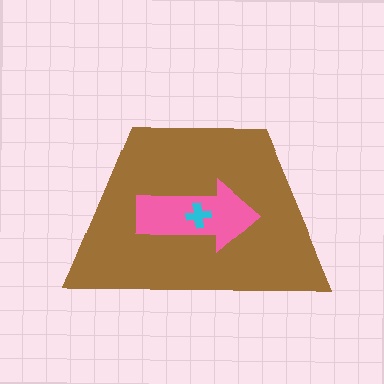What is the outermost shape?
The brown trapezoid.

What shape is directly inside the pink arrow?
The cyan cross.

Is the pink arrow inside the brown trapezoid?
Yes.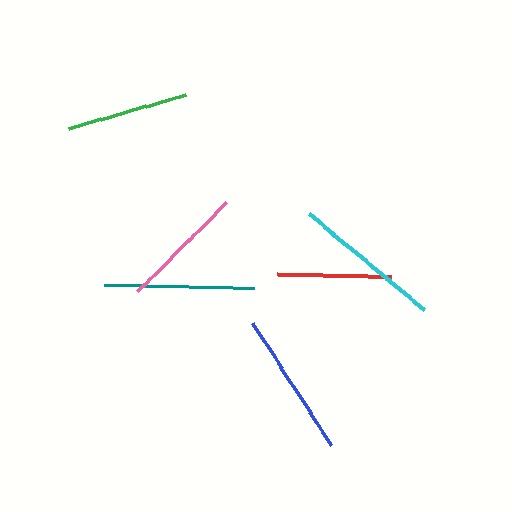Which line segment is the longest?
The teal line is the longest at approximately 150 pixels.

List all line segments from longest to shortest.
From longest to shortest: teal, cyan, blue, pink, green, red.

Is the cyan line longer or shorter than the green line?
The cyan line is longer than the green line.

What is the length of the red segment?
The red segment is approximately 115 pixels long.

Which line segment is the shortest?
The red line is the shortest at approximately 115 pixels.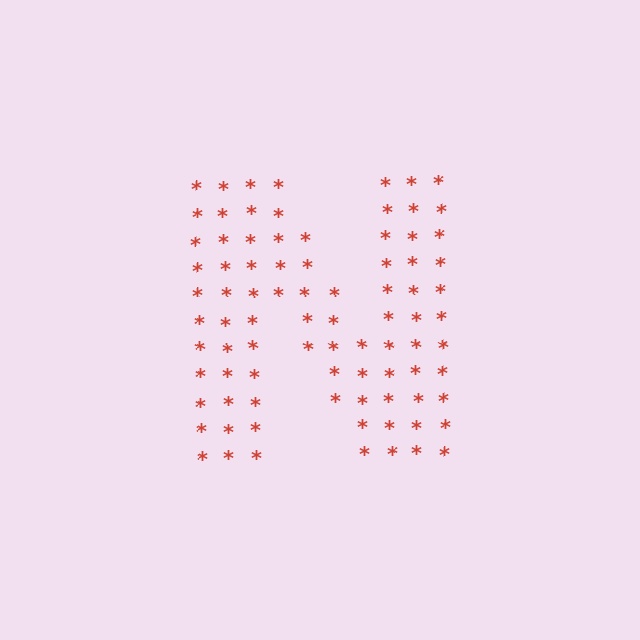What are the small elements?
The small elements are asterisks.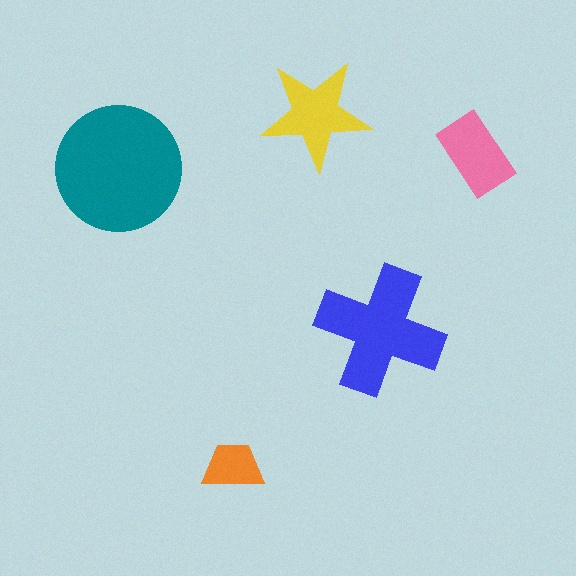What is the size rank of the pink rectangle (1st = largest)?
4th.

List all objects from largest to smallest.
The teal circle, the blue cross, the yellow star, the pink rectangle, the orange trapezoid.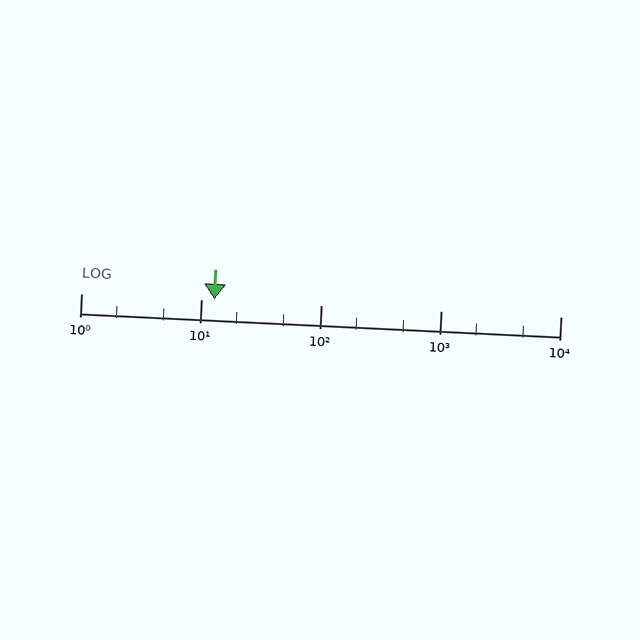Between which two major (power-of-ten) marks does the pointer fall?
The pointer is between 10 and 100.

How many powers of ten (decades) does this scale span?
The scale spans 4 decades, from 1 to 10000.